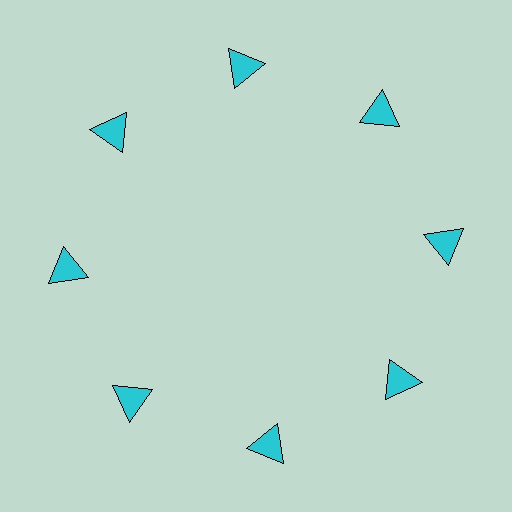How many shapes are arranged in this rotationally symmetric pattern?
There are 8 shapes, arranged in 8 groups of 1.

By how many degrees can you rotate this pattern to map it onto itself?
The pattern maps onto itself every 45 degrees of rotation.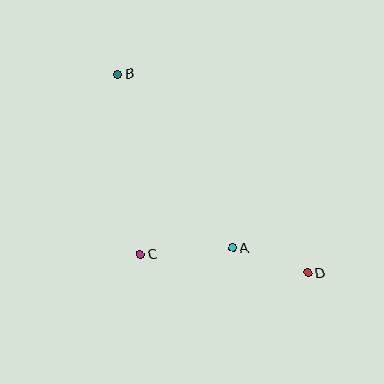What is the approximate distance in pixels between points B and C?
The distance between B and C is approximately 181 pixels.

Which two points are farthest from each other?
Points B and D are farthest from each other.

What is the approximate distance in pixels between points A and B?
The distance between A and B is approximately 208 pixels.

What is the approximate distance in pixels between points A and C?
The distance between A and C is approximately 92 pixels.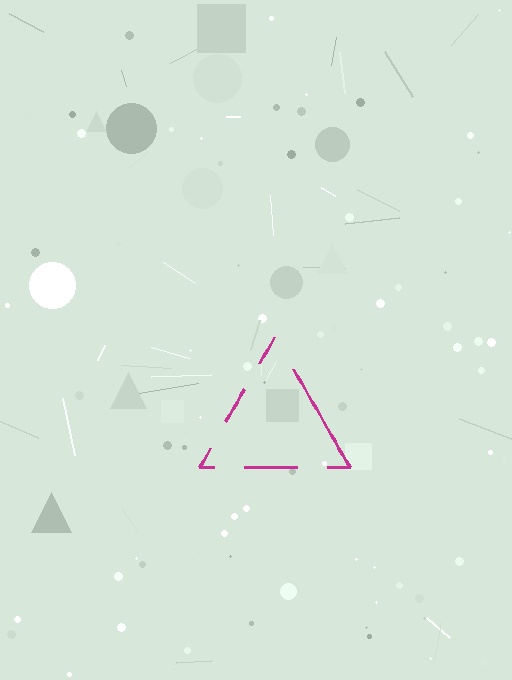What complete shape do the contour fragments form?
The contour fragments form a triangle.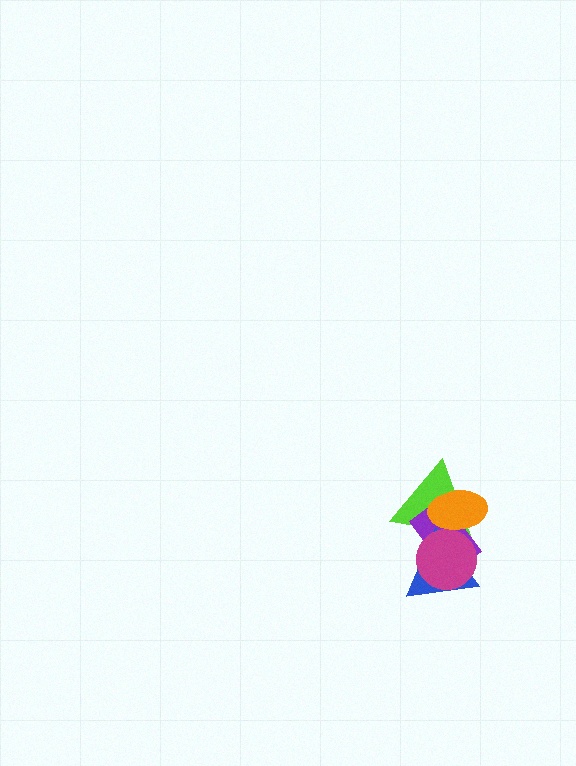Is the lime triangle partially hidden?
Yes, it is partially covered by another shape.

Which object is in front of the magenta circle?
The orange ellipse is in front of the magenta circle.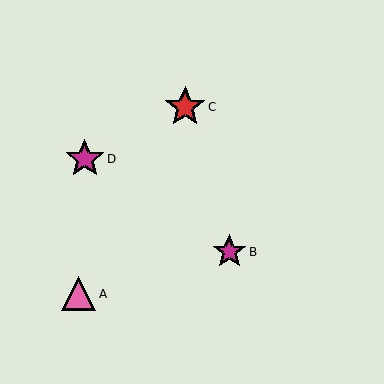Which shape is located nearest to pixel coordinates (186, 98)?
The red star (labeled C) at (185, 107) is nearest to that location.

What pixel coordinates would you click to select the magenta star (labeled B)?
Click at (229, 252) to select the magenta star B.